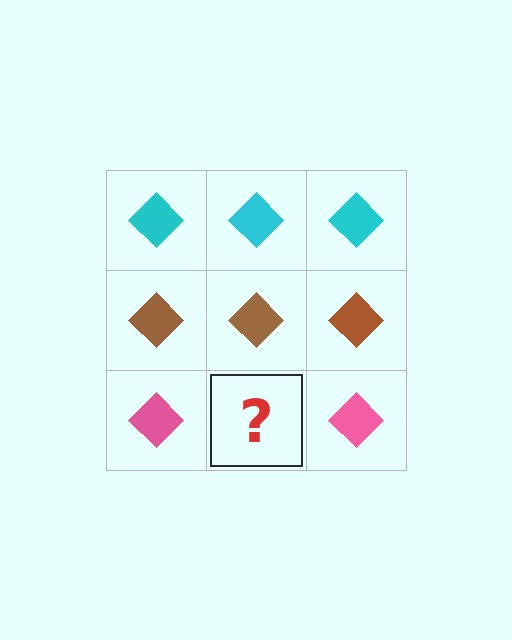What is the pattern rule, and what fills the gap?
The rule is that each row has a consistent color. The gap should be filled with a pink diamond.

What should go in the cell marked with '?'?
The missing cell should contain a pink diamond.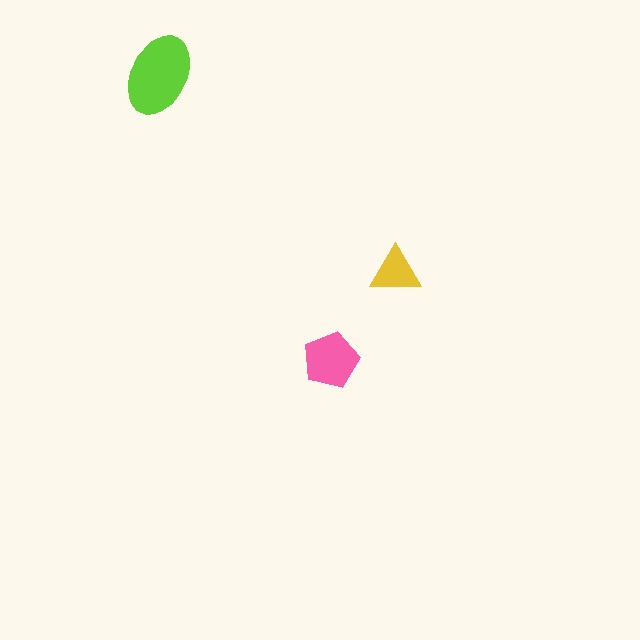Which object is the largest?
The lime ellipse.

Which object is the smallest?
The yellow triangle.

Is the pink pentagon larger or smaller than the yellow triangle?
Larger.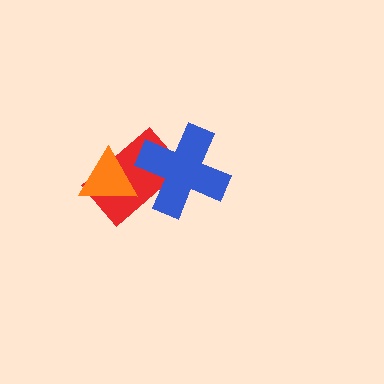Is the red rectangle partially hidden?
Yes, it is partially covered by another shape.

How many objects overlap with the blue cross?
1 object overlaps with the blue cross.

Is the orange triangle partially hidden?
No, no other shape covers it.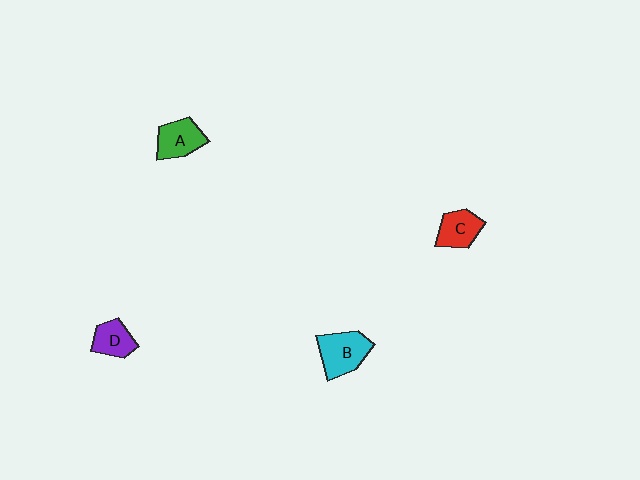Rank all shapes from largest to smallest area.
From largest to smallest: B (cyan), A (green), C (red), D (purple).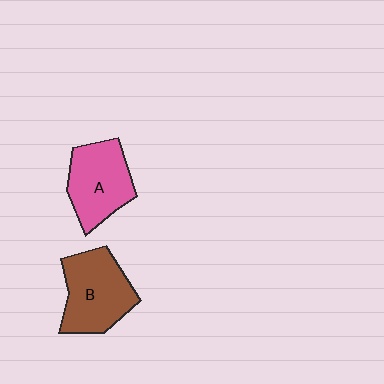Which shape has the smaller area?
Shape A (pink).